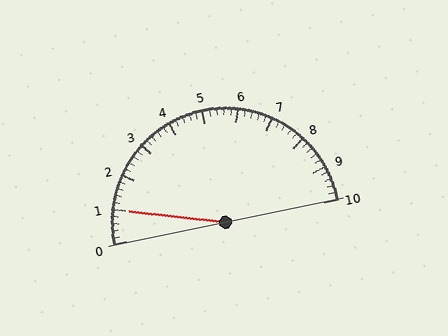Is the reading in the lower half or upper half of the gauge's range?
The reading is in the lower half of the range (0 to 10).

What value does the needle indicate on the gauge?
The needle indicates approximately 1.0.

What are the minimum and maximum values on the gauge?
The gauge ranges from 0 to 10.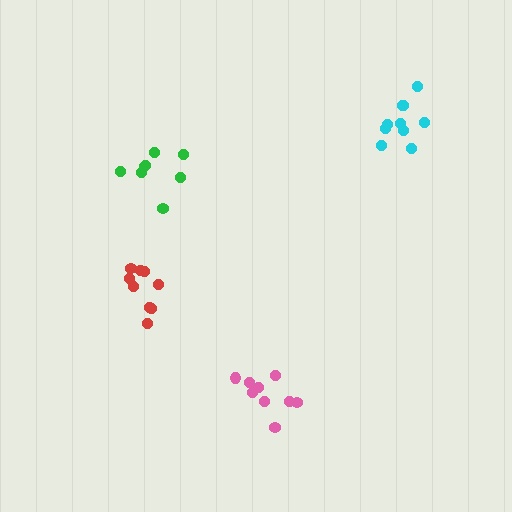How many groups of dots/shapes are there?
There are 4 groups.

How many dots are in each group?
Group 1: 8 dots, Group 2: 10 dots, Group 3: 9 dots, Group 4: 9 dots (36 total).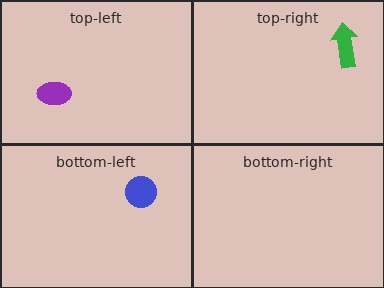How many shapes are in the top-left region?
1.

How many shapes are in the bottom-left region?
1.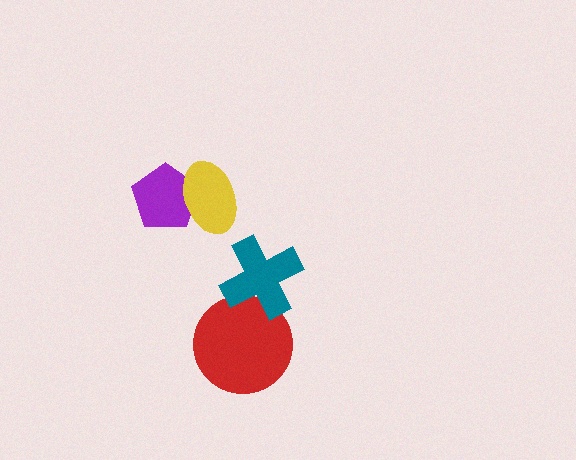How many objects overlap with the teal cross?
1 object overlaps with the teal cross.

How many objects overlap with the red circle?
1 object overlaps with the red circle.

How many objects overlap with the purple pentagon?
1 object overlaps with the purple pentagon.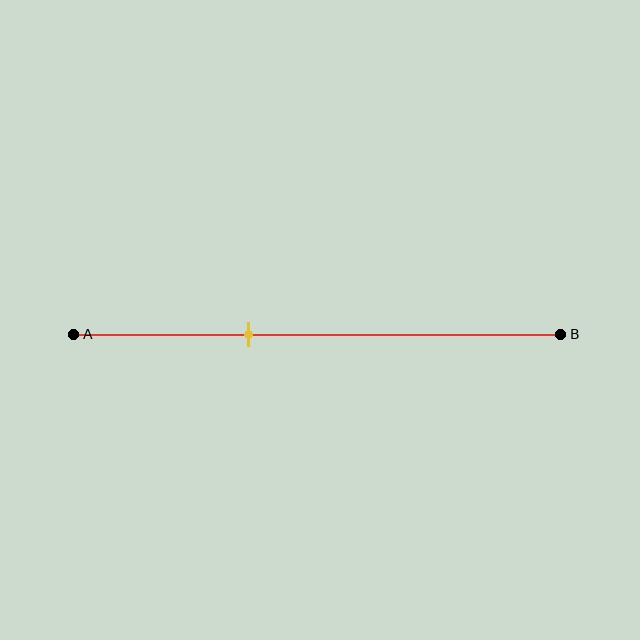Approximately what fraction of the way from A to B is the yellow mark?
The yellow mark is approximately 35% of the way from A to B.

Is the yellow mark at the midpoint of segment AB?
No, the mark is at about 35% from A, not at the 50% midpoint.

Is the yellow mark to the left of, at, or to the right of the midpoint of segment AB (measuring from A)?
The yellow mark is to the left of the midpoint of segment AB.